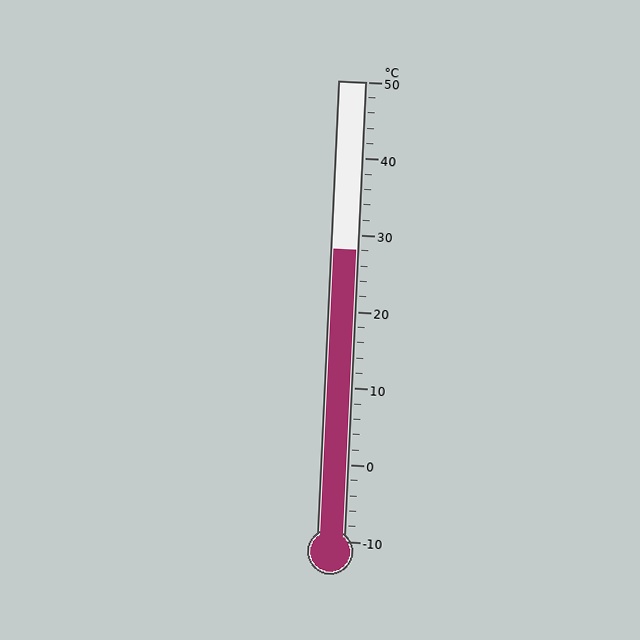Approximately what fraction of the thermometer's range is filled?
The thermometer is filled to approximately 65% of its range.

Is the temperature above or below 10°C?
The temperature is above 10°C.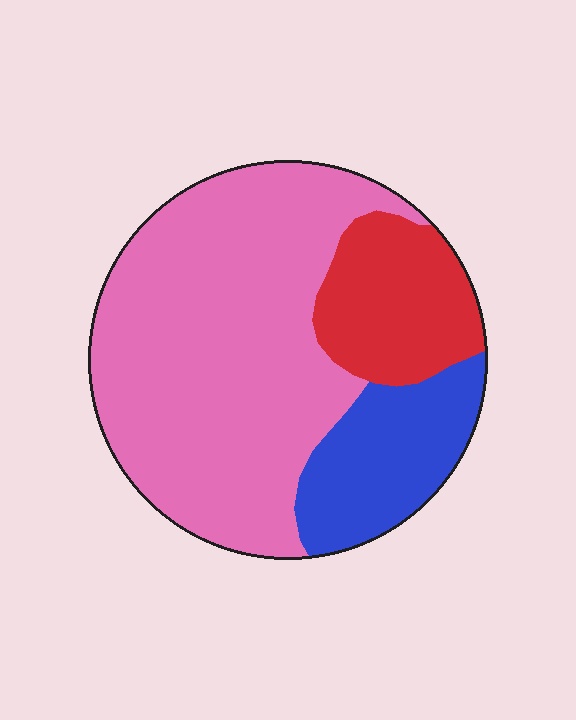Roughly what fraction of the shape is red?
Red covers around 20% of the shape.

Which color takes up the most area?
Pink, at roughly 65%.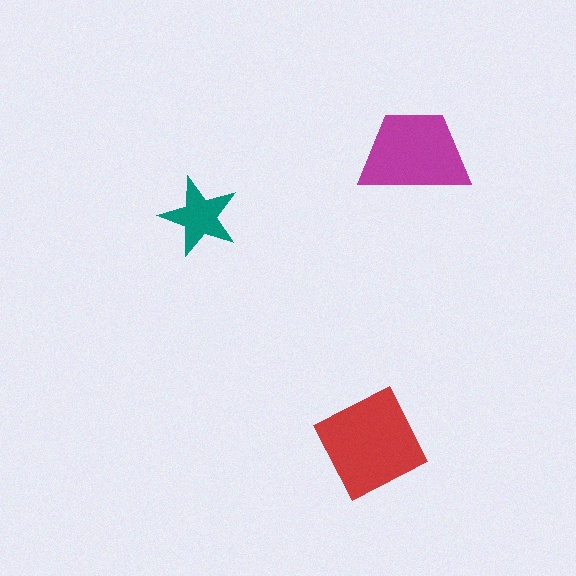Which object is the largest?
The red diamond.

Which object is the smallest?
The teal star.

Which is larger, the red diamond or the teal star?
The red diamond.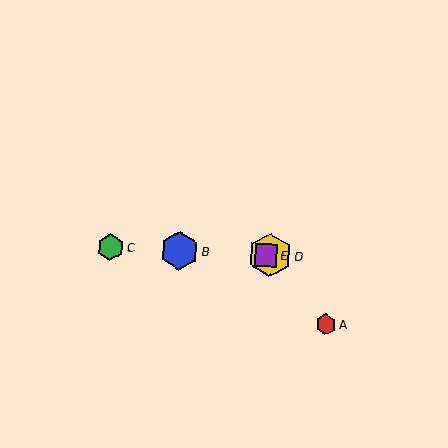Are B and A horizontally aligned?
No, B is at y≈251 and A is at y≈324.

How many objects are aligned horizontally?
4 objects (B, C, D, E) are aligned horizontally.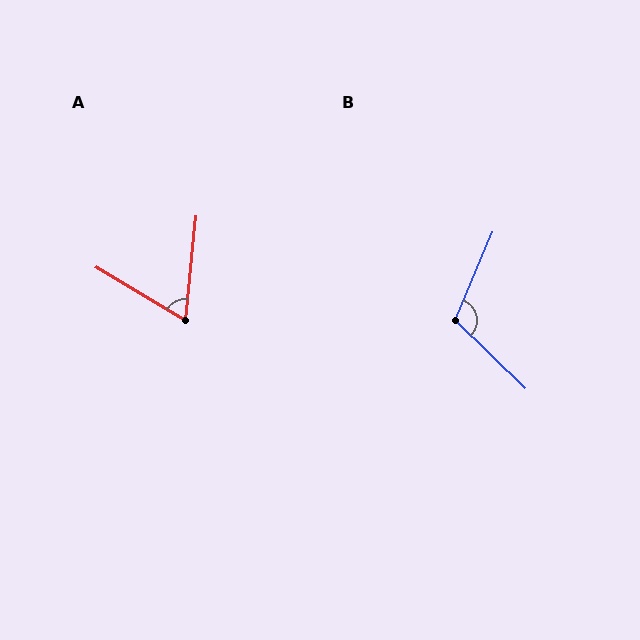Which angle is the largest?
B, at approximately 111 degrees.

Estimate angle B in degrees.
Approximately 111 degrees.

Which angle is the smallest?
A, at approximately 65 degrees.